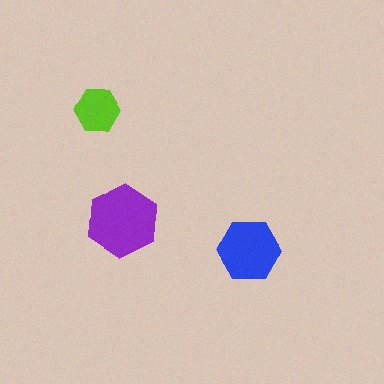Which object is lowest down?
The blue hexagon is bottommost.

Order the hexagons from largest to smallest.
the purple one, the blue one, the lime one.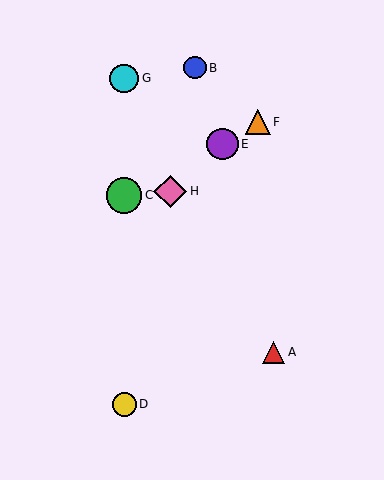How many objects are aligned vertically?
3 objects (C, D, G) are aligned vertically.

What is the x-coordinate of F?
Object F is at x≈258.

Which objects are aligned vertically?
Objects C, D, G are aligned vertically.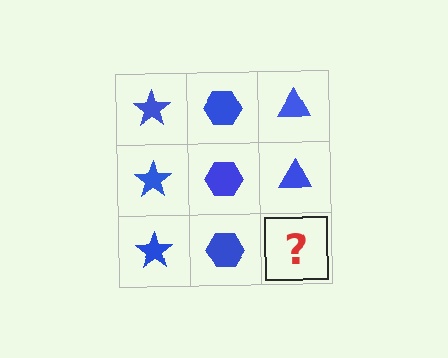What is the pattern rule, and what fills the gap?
The rule is that each column has a consistent shape. The gap should be filled with a blue triangle.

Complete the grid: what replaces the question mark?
The question mark should be replaced with a blue triangle.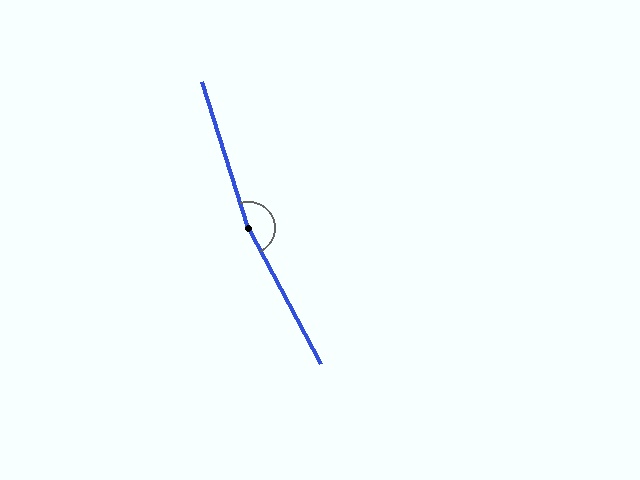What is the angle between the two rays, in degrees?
Approximately 170 degrees.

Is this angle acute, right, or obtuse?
It is obtuse.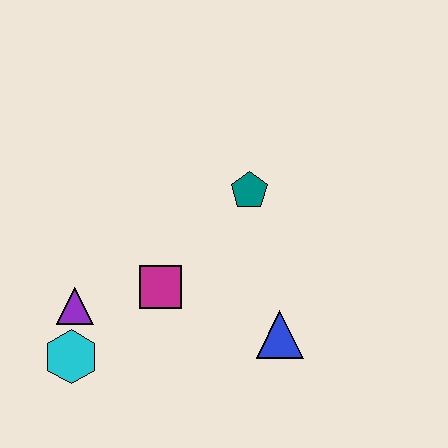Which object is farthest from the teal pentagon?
The cyan hexagon is farthest from the teal pentagon.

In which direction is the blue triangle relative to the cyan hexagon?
The blue triangle is to the right of the cyan hexagon.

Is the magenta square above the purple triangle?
Yes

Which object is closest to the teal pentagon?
The magenta square is closest to the teal pentagon.